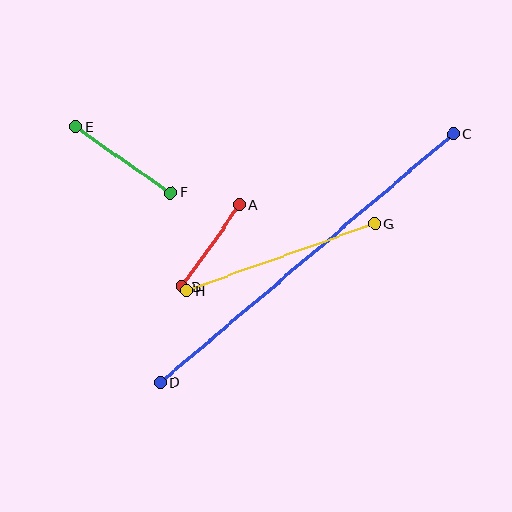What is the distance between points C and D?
The distance is approximately 384 pixels.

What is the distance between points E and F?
The distance is approximately 116 pixels.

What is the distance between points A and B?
The distance is approximately 100 pixels.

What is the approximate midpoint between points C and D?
The midpoint is at approximately (307, 258) pixels.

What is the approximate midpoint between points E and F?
The midpoint is at approximately (123, 160) pixels.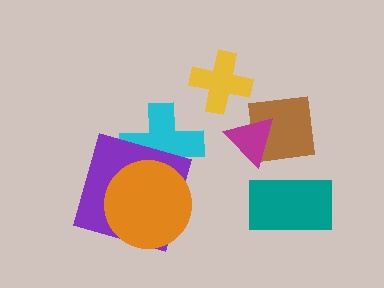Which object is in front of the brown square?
The magenta triangle is in front of the brown square.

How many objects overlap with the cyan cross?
2 objects overlap with the cyan cross.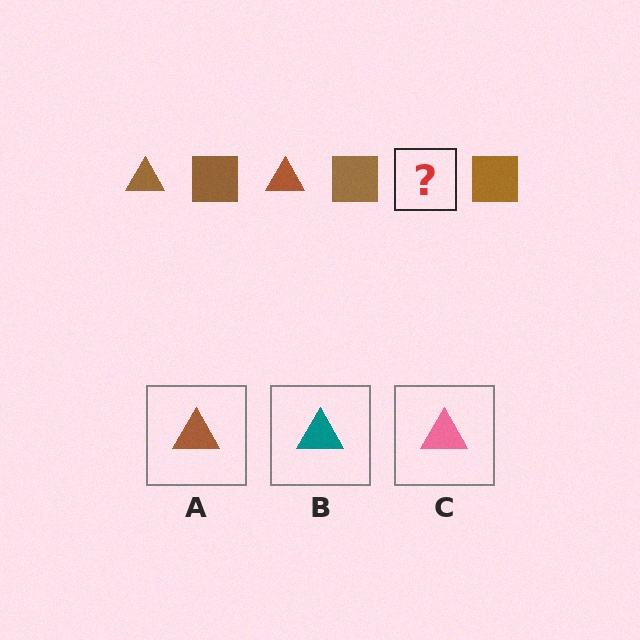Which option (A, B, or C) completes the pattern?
A.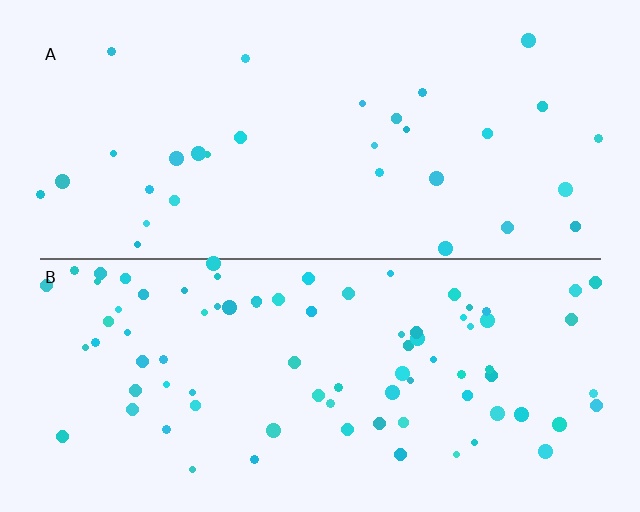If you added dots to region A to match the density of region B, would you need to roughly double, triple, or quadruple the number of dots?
Approximately triple.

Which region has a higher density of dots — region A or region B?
B (the bottom).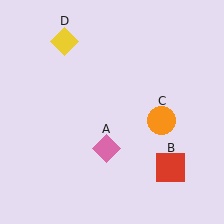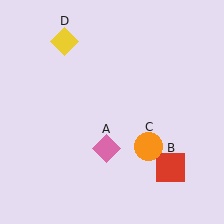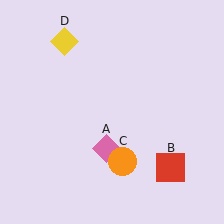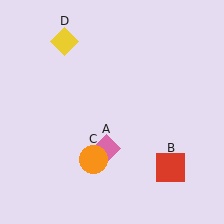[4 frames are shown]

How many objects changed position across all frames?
1 object changed position: orange circle (object C).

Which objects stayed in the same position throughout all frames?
Pink diamond (object A) and red square (object B) and yellow diamond (object D) remained stationary.